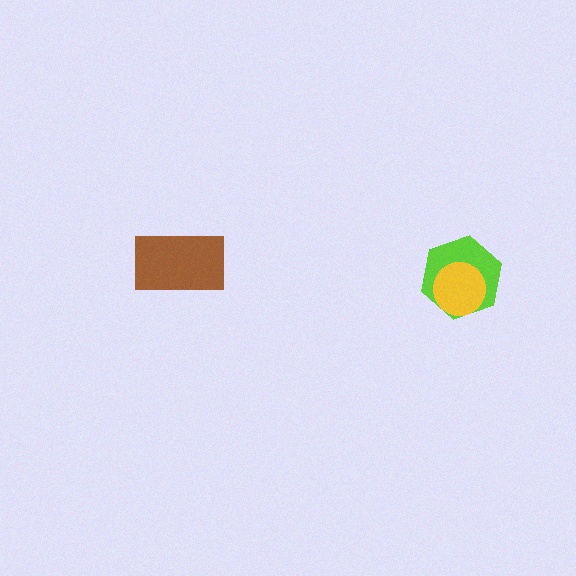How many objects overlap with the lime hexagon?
1 object overlaps with the lime hexagon.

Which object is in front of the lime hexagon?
The yellow circle is in front of the lime hexagon.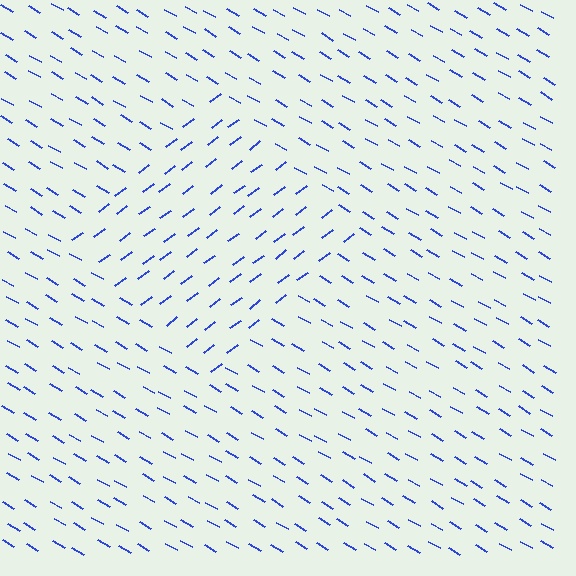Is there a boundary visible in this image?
Yes, there is a texture boundary formed by a change in line orientation.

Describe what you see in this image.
The image is filled with small blue line segments. A diamond region in the image has lines oriented differently from the surrounding lines, creating a visible texture boundary.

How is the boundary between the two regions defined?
The boundary is defined purely by a change in line orientation (approximately 67 degrees difference). All lines are the same color and thickness.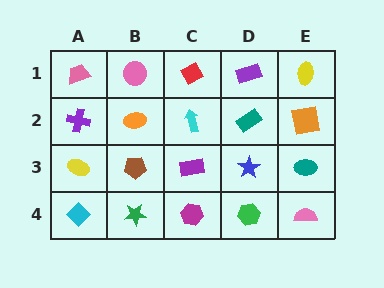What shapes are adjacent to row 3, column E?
An orange square (row 2, column E), a pink semicircle (row 4, column E), a blue star (row 3, column D).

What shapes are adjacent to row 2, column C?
A red diamond (row 1, column C), a purple rectangle (row 3, column C), an orange ellipse (row 2, column B), a teal rectangle (row 2, column D).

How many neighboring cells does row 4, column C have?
3.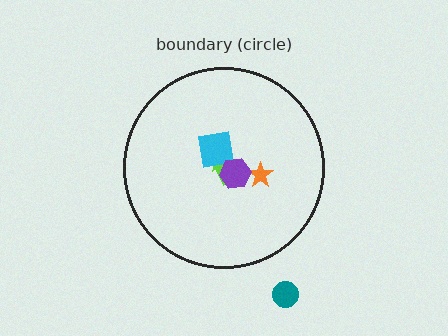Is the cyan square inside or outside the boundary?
Inside.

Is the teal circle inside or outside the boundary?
Outside.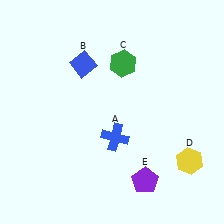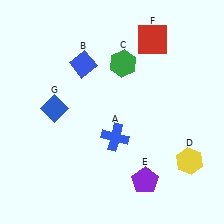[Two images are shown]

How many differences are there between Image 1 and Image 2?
There are 2 differences between the two images.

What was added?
A red square (F), a blue diamond (G) were added in Image 2.